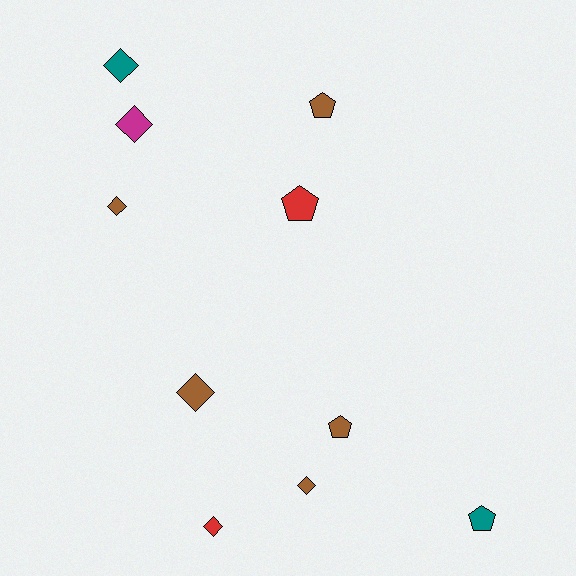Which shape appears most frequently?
Diamond, with 6 objects.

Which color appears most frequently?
Brown, with 5 objects.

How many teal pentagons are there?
There is 1 teal pentagon.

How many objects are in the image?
There are 10 objects.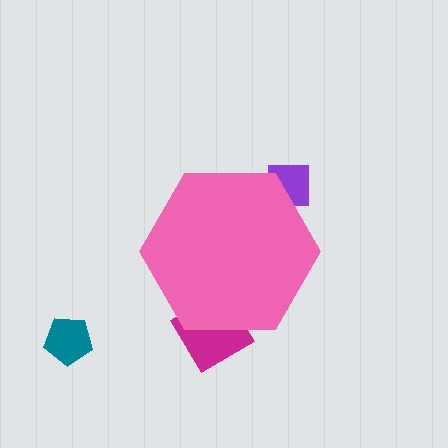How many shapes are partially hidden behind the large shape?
2 shapes are partially hidden.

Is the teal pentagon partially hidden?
No, the teal pentagon is fully visible.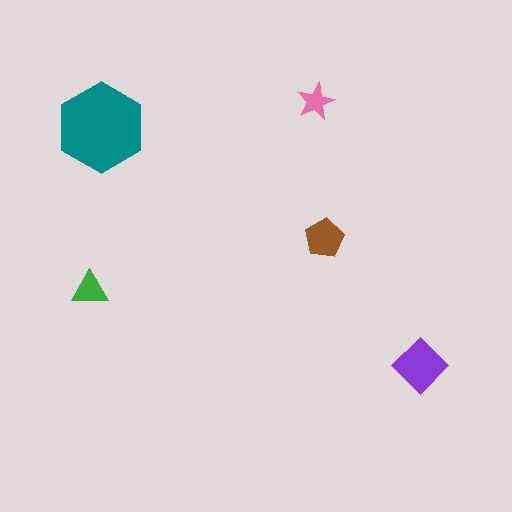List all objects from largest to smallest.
The teal hexagon, the purple diamond, the brown pentagon, the green triangle, the pink star.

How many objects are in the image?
There are 5 objects in the image.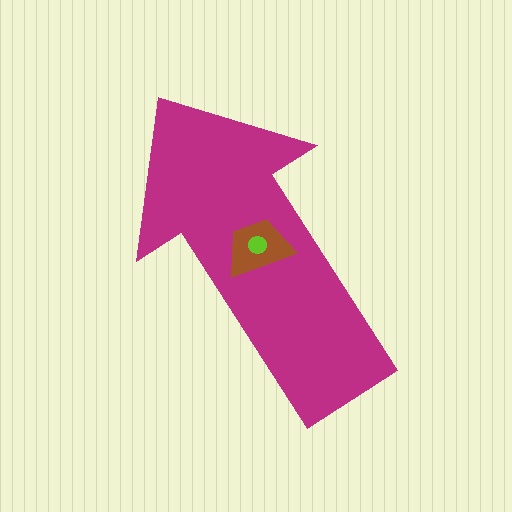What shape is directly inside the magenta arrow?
The brown trapezoid.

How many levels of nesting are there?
3.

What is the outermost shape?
The magenta arrow.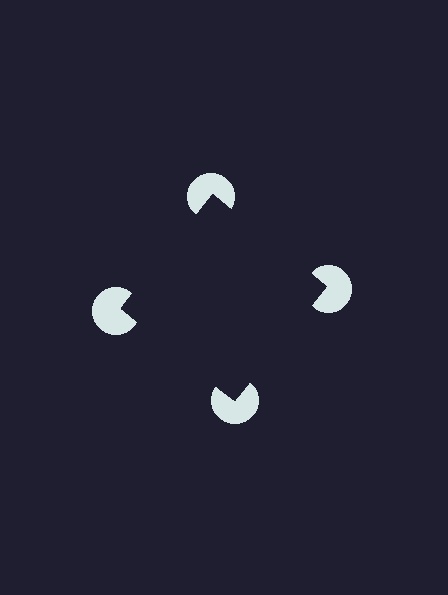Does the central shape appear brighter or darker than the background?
It typically appears slightly darker than the background, even though no actual brightness change is drawn.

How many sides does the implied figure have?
4 sides.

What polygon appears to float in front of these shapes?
An illusory square — its edges are inferred from the aligned wedge cuts in the pac-man discs, not physically drawn.